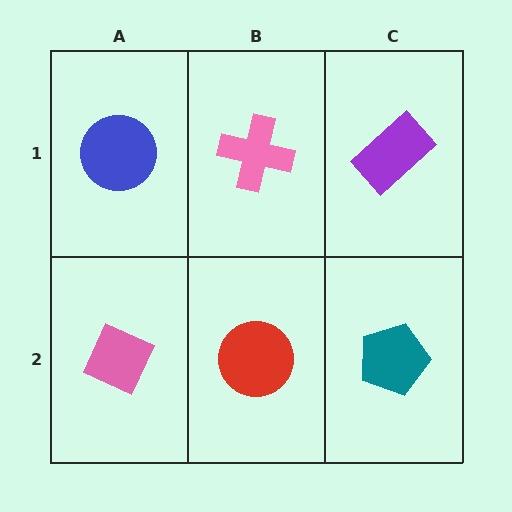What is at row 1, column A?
A blue circle.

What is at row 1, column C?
A purple rectangle.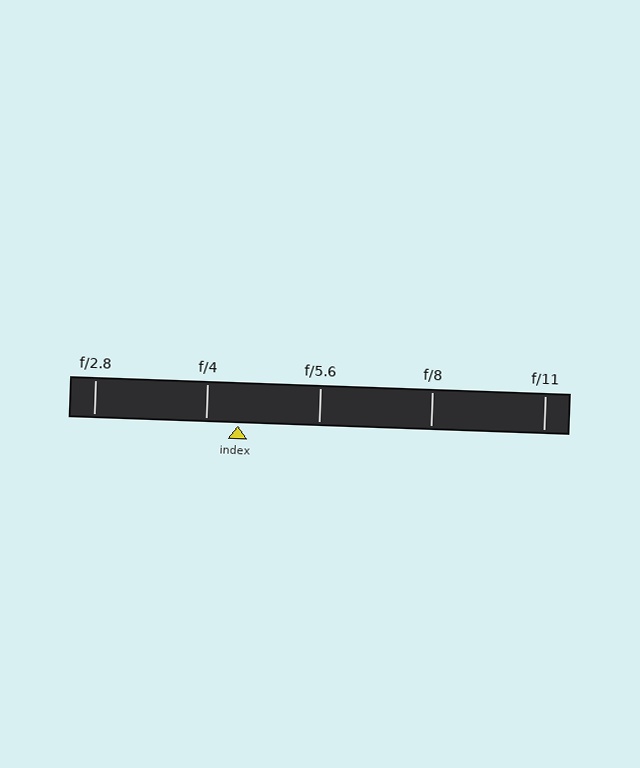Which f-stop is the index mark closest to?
The index mark is closest to f/4.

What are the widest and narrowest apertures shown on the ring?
The widest aperture shown is f/2.8 and the narrowest is f/11.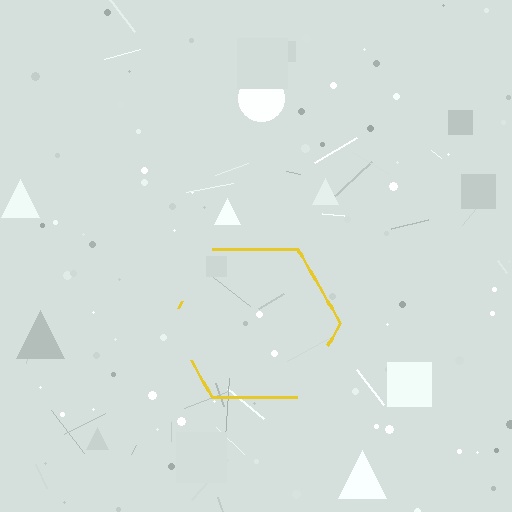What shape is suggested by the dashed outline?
The dashed outline suggests a hexagon.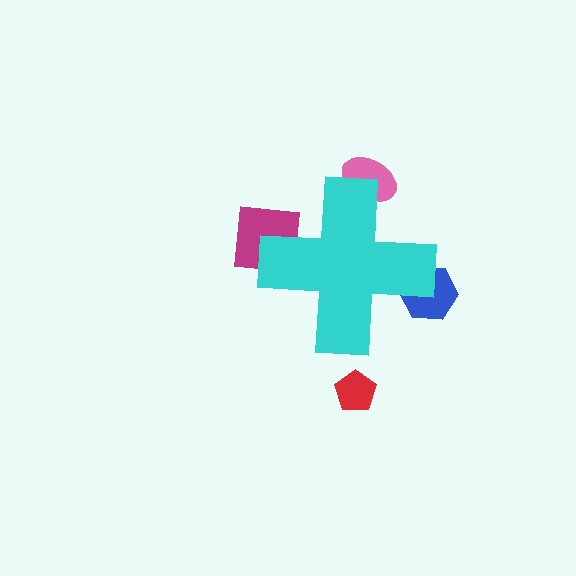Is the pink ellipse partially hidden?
Yes, the pink ellipse is partially hidden behind the cyan cross.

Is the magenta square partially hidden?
Yes, the magenta square is partially hidden behind the cyan cross.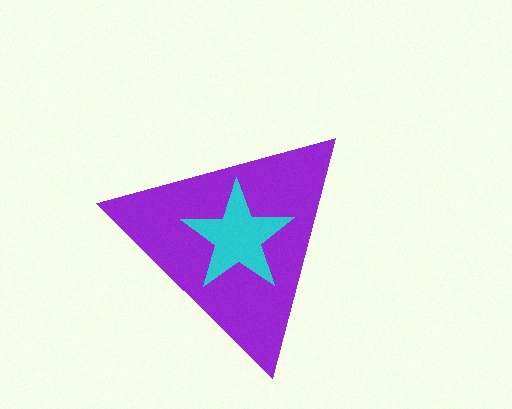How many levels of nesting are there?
2.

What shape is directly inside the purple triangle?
The cyan star.